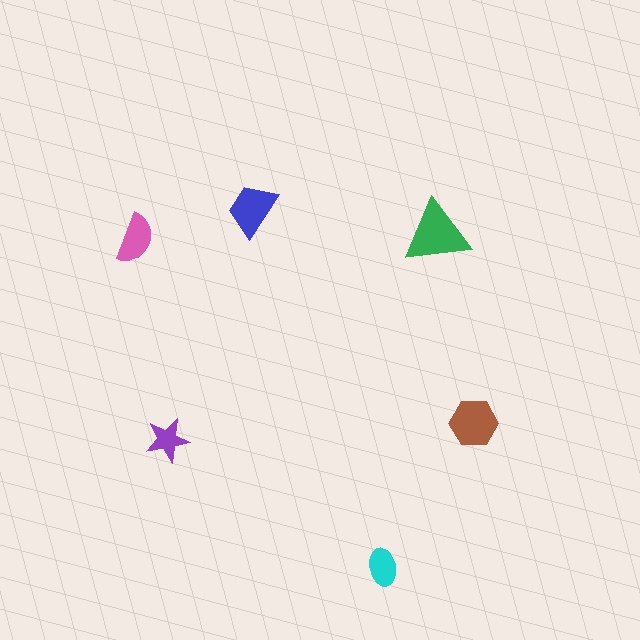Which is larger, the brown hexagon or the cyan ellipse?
The brown hexagon.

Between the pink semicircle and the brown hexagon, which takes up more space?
The brown hexagon.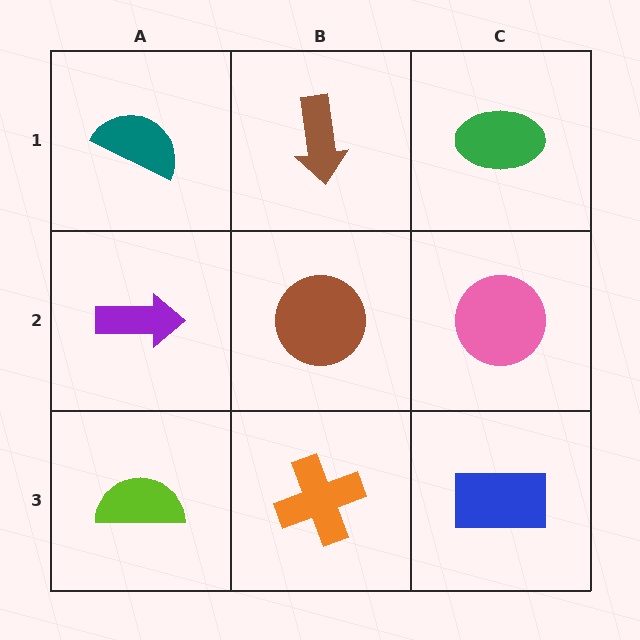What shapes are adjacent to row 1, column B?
A brown circle (row 2, column B), a teal semicircle (row 1, column A), a green ellipse (row 1, column C).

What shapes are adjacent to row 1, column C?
A pink circle (row 2, column C), a brown arrow (row 1, column B).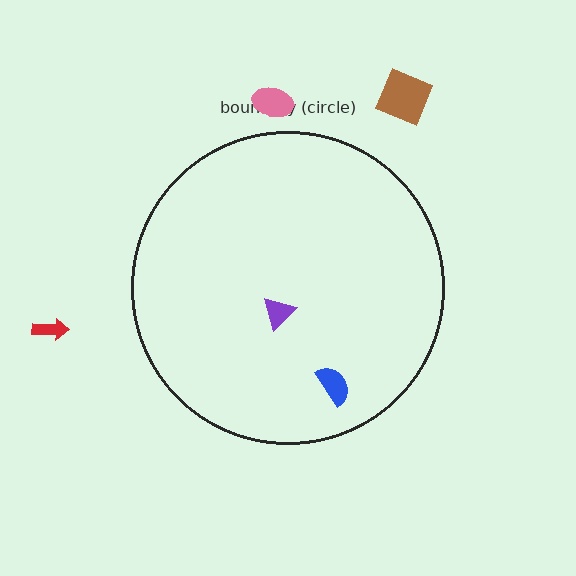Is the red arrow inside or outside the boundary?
Outside.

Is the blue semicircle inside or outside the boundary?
Inside.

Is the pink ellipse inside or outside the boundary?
Outside.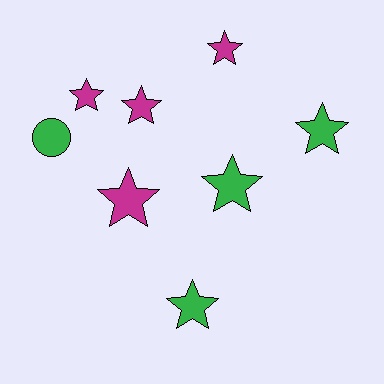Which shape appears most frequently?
Star, with 7 objects.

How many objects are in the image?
There are 8 objects.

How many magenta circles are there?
There are no magenta circles.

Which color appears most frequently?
Green, with 4 objects.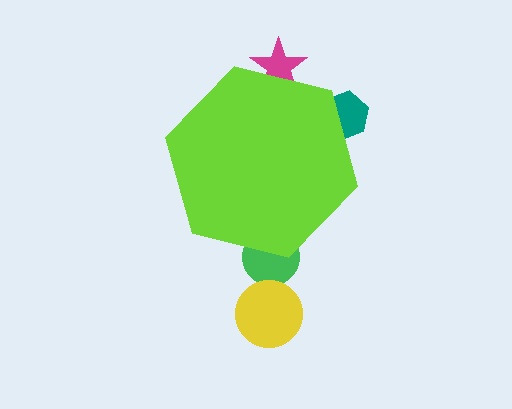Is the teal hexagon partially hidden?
Yes, the teal hexagon is partially hidden behind the lime hexagon.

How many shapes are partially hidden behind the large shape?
3 shapes are partially hidden.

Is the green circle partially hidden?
Yes, the green circle is partially hidden behind the lime hexagon.